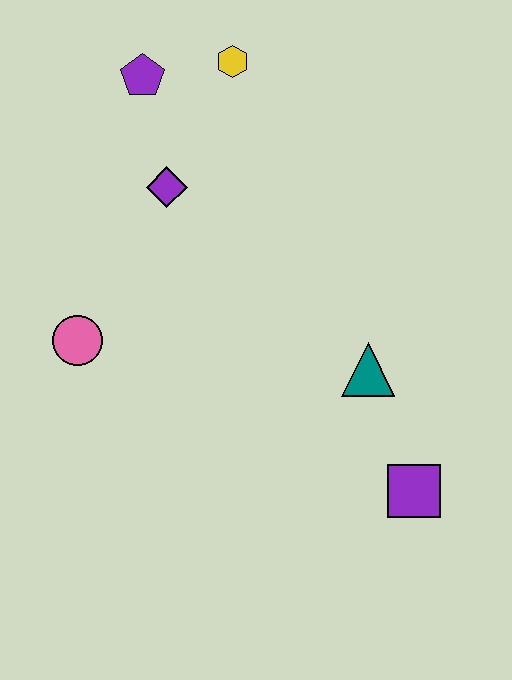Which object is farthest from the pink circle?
The purple square is farthest from the pink circle.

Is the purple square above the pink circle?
No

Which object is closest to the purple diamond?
The purple pentagon is closest to the purple diamond.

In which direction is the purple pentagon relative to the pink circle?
The purple pentagon is above the pink circle.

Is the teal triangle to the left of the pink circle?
No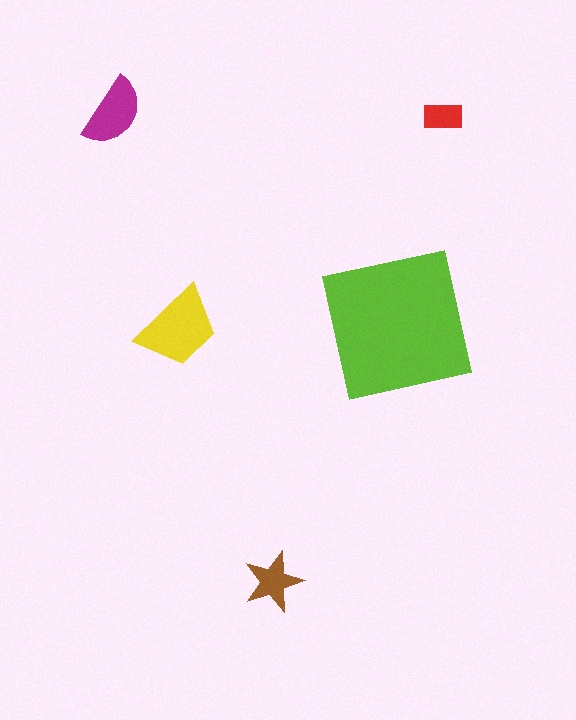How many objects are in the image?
There are 5 objects in the image.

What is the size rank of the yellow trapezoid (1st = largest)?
2nd.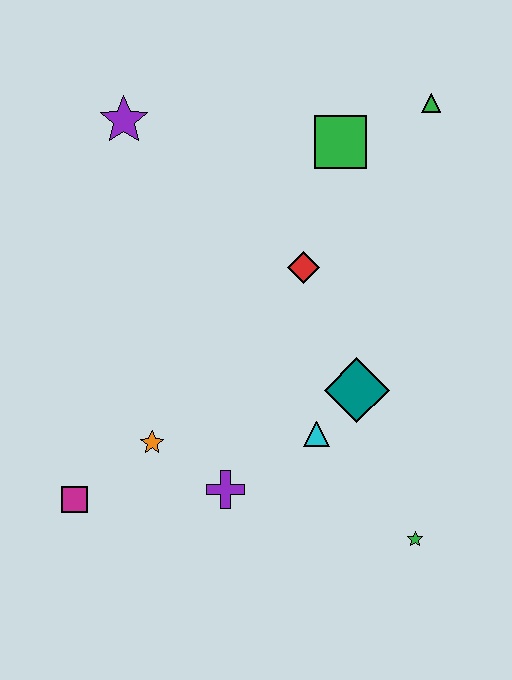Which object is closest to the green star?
The cyan triangle is closest to the green star.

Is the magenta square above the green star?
Yes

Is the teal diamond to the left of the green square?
No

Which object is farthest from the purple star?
The green star is farthest from the purple star.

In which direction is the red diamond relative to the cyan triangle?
The red diamond is above the cyan triangle.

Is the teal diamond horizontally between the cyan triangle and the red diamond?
No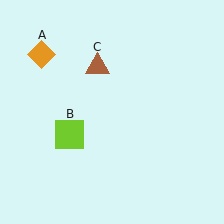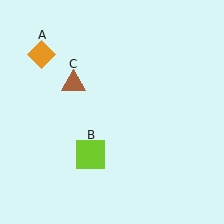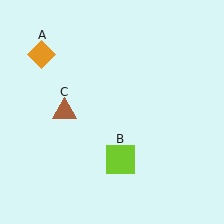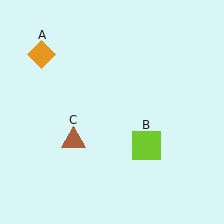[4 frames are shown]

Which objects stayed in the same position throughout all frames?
Orange diamond (object A) remained stationary.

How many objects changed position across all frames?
2 objects changed position: lime square (object B), brown triangle (object C).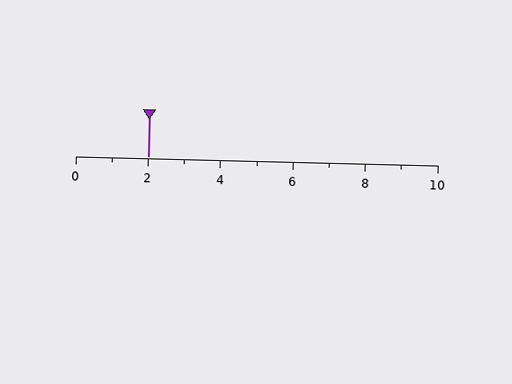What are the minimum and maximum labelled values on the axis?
The axis runs from 0 to 10.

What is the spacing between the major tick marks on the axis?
The major ticks are spaced 2 apart.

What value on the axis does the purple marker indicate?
The marker indicates approximately 2.